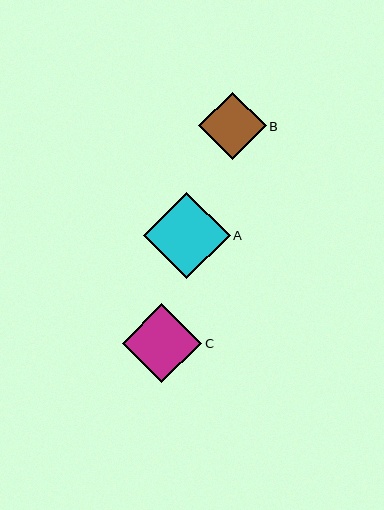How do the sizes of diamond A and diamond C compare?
Diamond A and diamond C are approximately the same size.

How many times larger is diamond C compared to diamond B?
Diamond C is approximately 1.2 times the size of diamond B.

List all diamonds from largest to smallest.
From largest to smallest: A, C, B.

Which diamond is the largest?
Diamond A is the largest with a size of approximately 87 pixels.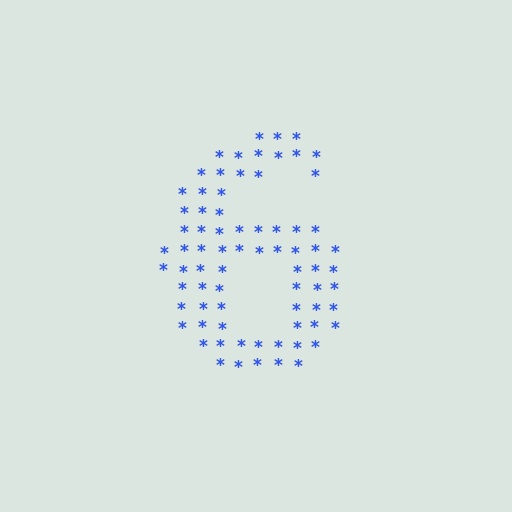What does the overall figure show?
The overall figure shows the digit 6.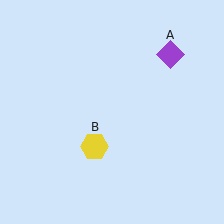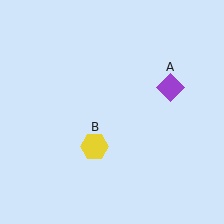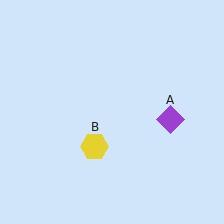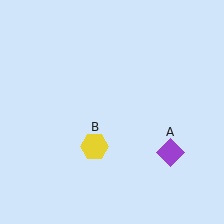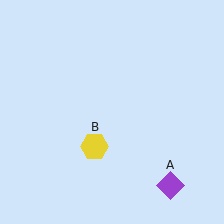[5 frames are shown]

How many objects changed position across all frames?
1 object changed position: purple diamond (object A).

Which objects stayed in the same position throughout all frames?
Yellow hexagon (object B) remained stationary.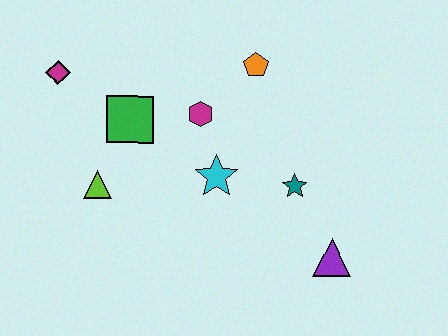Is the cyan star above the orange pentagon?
No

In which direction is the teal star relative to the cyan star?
The teal star is to the right of the cyan star.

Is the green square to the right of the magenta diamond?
Yes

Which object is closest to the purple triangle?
The teal star is closest to the purple triangle.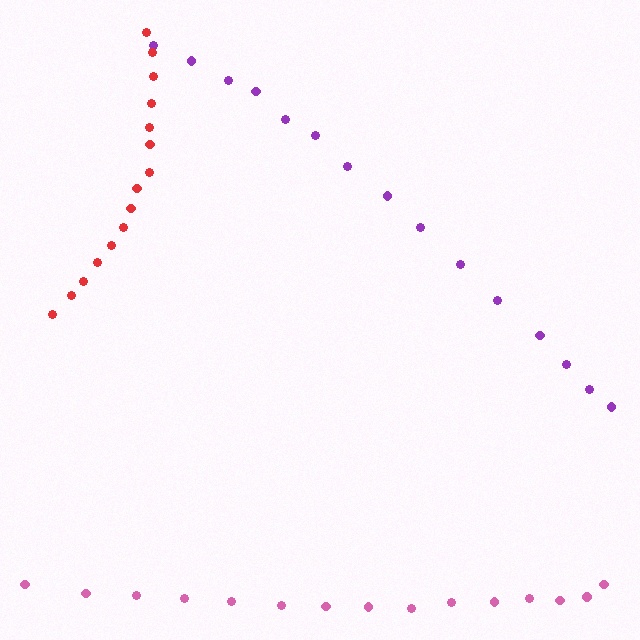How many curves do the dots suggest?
There are 3 distinct paths.